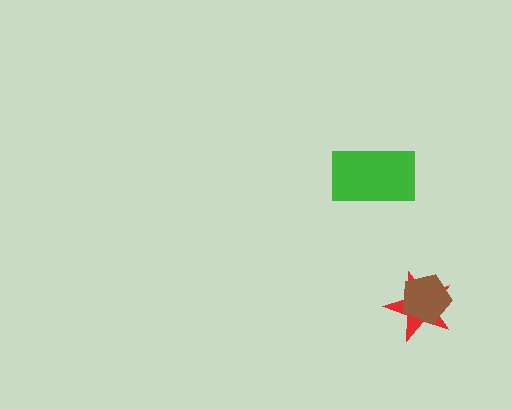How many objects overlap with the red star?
1 object overlaps with the red star.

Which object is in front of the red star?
The brown pentagon is in front of the red star.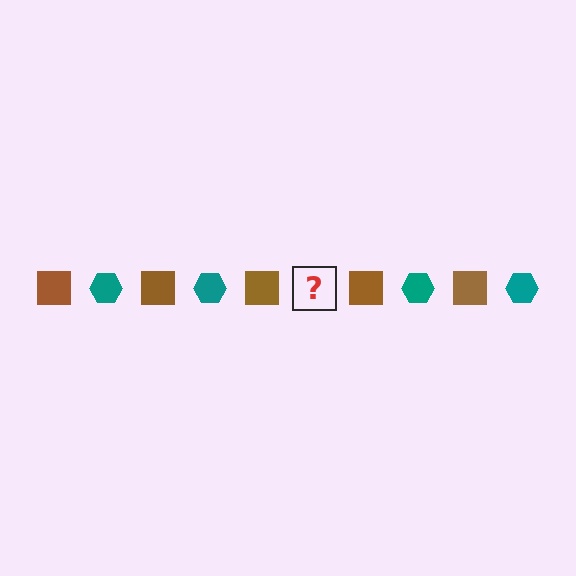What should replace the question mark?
The question mark should be replaced with a teal hexagon.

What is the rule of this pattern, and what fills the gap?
The rule is that the pattern alternates between brown square and teal hexagon. The gap should be filled with a teal hexagon.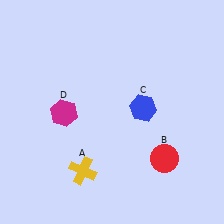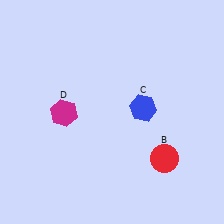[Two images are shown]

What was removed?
The yellow cross (A) was removed in Image 2.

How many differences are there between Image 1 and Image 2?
There is 1 difference between the two images.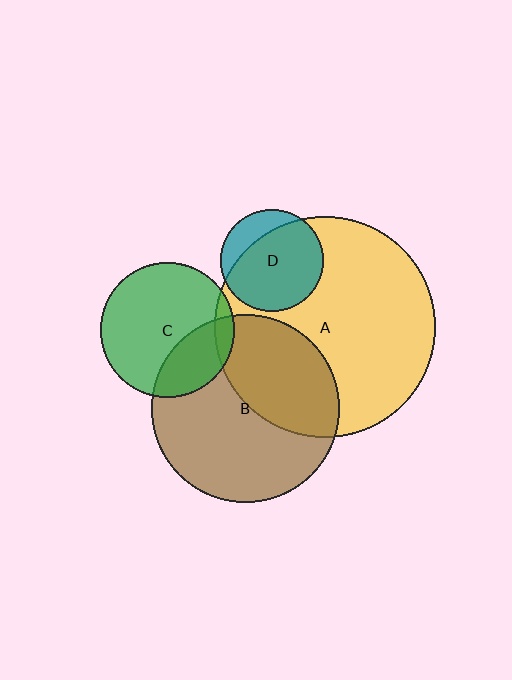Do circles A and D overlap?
Yes.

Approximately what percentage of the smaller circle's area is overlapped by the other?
Approximately 75%.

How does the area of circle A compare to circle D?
Approximately 4.6 times.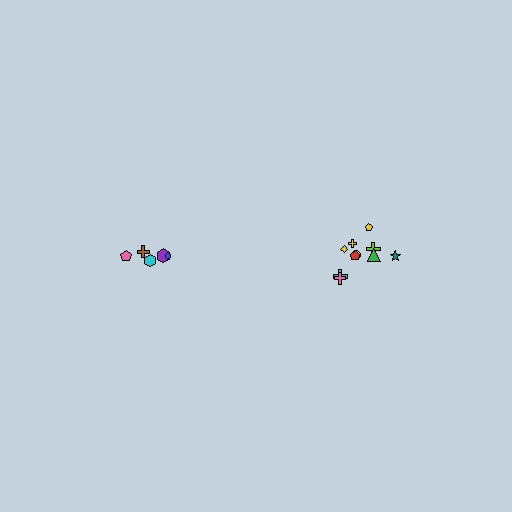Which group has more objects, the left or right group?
The right group.